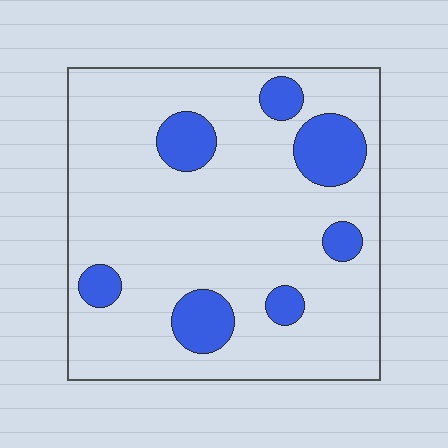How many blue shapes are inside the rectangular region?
7.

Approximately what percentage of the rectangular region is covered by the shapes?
Approximately 15%.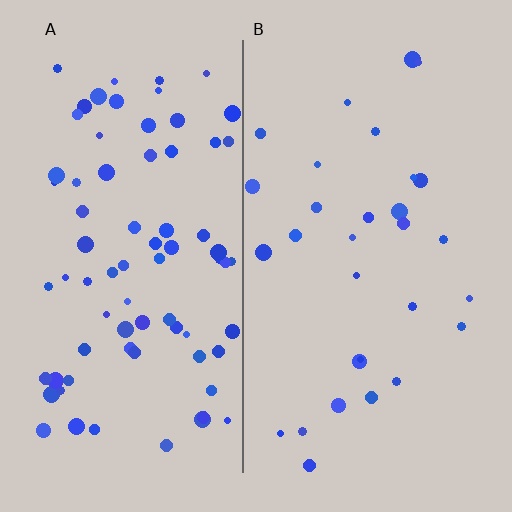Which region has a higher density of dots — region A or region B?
A (the left).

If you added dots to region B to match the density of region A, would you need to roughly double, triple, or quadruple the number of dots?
Approximately triple.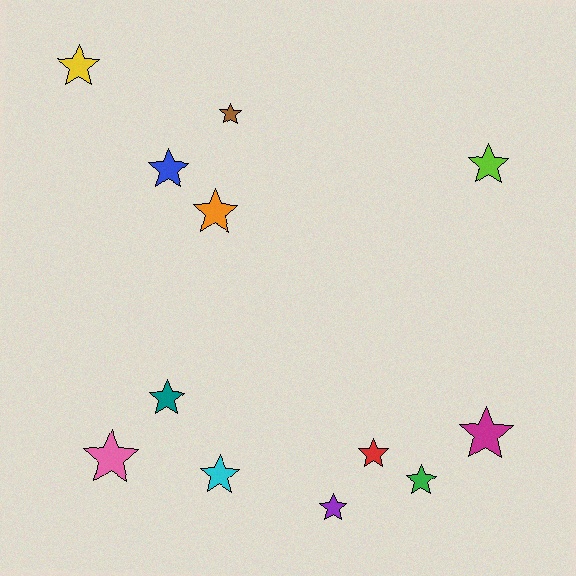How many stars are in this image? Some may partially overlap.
There are 12 stars.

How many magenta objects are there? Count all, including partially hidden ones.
There is 1 magenta object.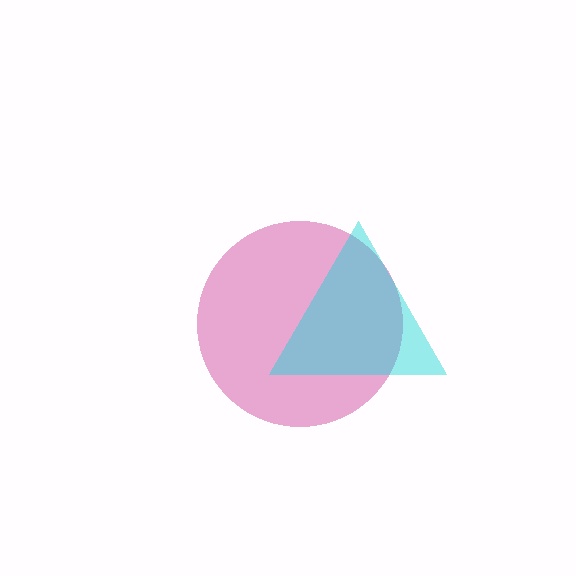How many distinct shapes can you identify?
There are 2 distinct shapes: a magenta circle, a cyan triangle.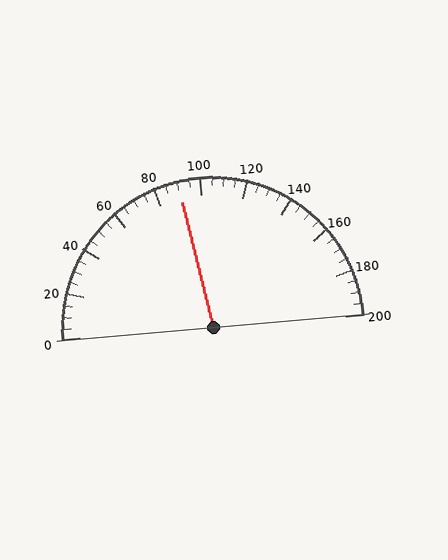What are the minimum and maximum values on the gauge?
The gauge ranges from 0 to 200.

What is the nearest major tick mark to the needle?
The nearest major tick mark is 80.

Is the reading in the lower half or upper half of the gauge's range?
The reading is in the lower half of the range (0 to 200).